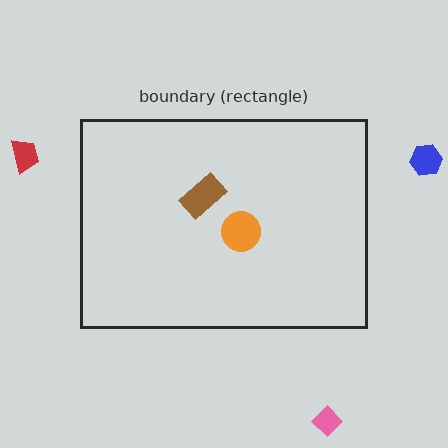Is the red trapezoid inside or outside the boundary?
Outside.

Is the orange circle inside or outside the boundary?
Inside.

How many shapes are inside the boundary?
2 inside, 3 outside.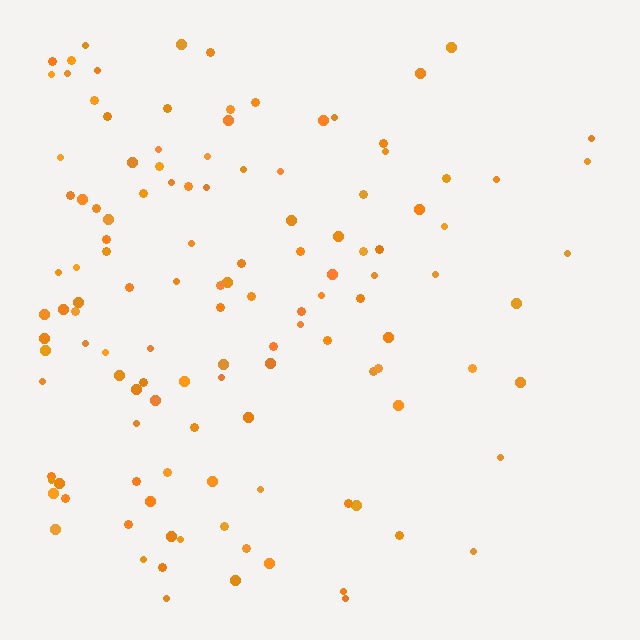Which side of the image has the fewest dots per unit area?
The right.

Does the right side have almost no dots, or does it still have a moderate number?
Still a moderate number, just noticeably fewer than the left.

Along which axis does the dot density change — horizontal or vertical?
Horizontal.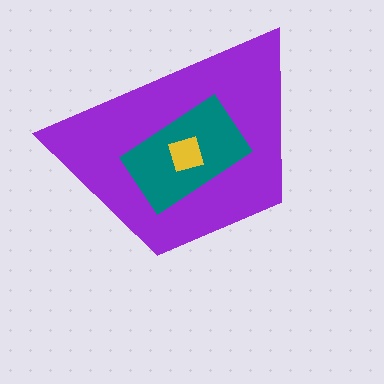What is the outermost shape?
The purple trapezoid.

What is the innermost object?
The yellow square.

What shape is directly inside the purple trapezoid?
The teal rectangle.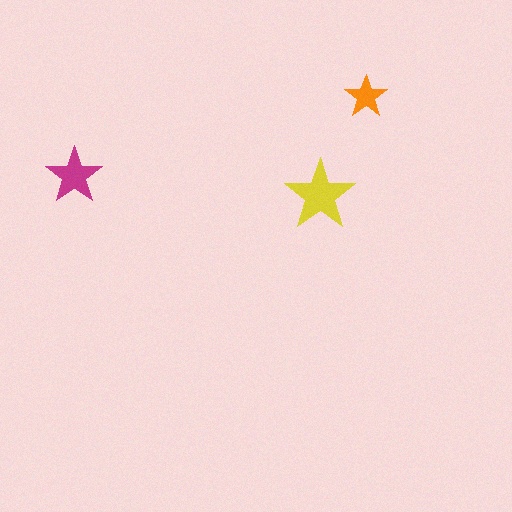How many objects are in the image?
There are 3 objects in the image.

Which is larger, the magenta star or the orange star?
The magenta one.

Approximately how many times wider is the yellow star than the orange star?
About 1.5 times wider.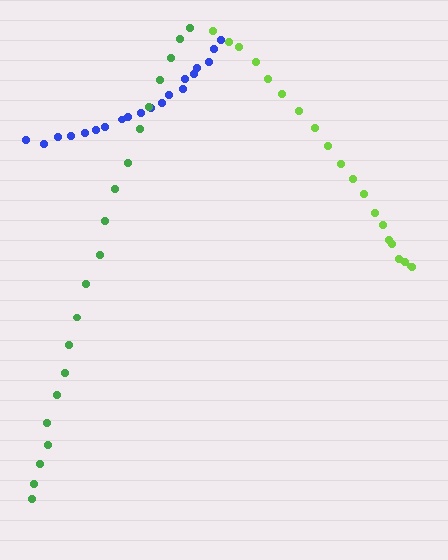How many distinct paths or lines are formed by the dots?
There are 3 distinct paths.